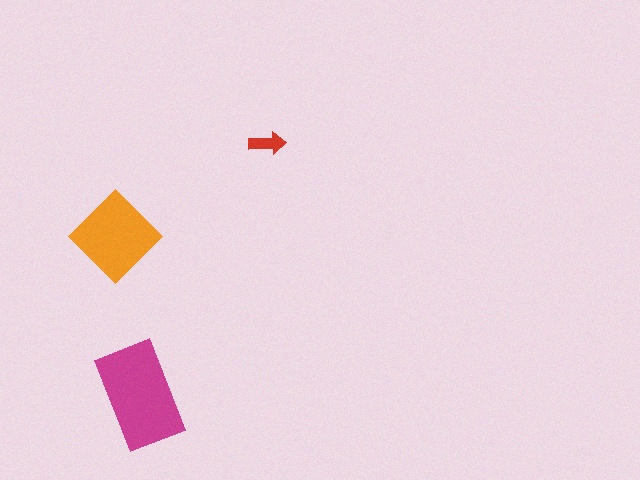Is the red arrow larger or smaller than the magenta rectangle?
Smaller.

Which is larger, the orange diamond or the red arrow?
The orange diamond.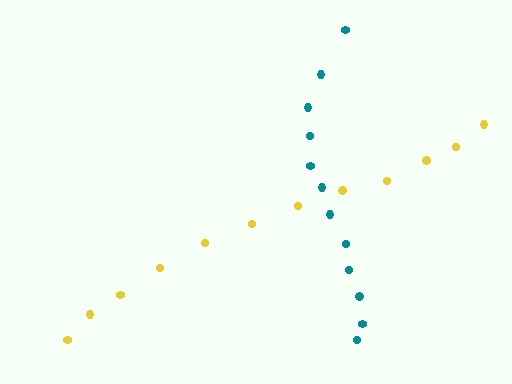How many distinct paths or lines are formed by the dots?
There are 2 distinct paths.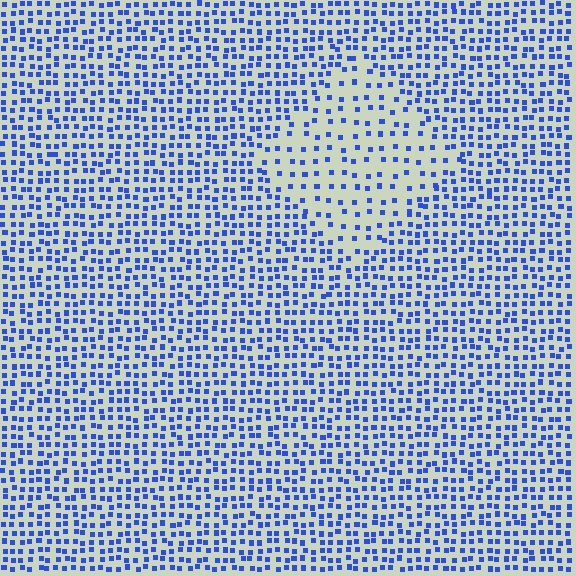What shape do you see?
I see a diamond.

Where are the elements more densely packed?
The elements are more densely packed outside the diamond boundary.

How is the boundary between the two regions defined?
The boundary is defined by a change in element density (approximately 2.2x ratio). All elements are the same color, size, and shape.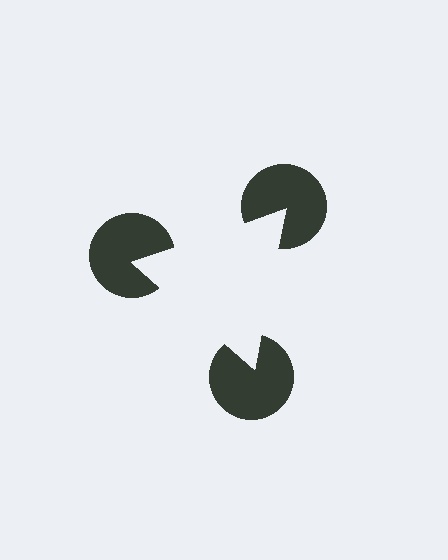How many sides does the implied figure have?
3 sides.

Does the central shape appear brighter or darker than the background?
It typically appears slightly brighter than the background, even though no actual brightness change is drawn.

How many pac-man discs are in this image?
There are 3 — one at each vertex of the illusory triangle.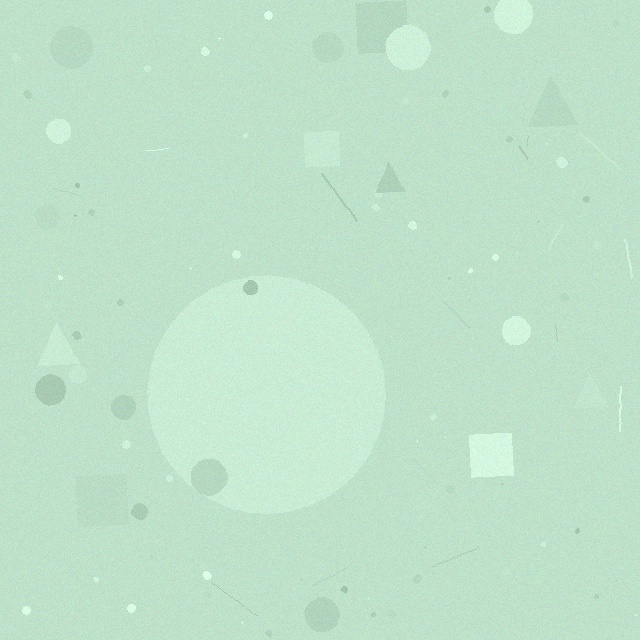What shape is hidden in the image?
A circle is hidden in the image.